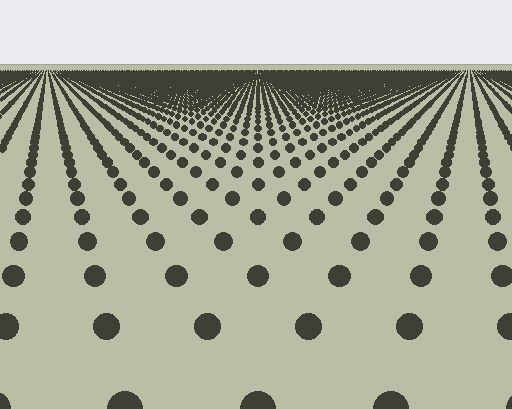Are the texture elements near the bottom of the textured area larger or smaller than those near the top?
Larger. Near the bottom, elements are closer to the viewer and appear at a bigger on-screen size.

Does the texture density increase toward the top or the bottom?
Density increases toward the top.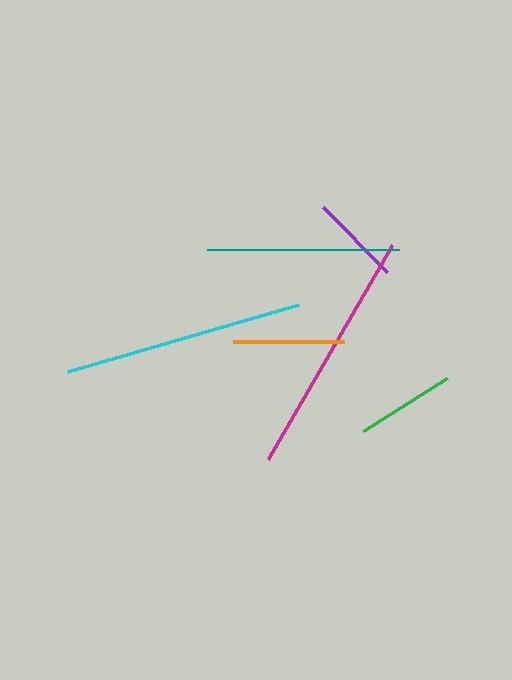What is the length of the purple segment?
The purple segment is approximately 91 pixels long.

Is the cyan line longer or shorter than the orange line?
The cyan line is longer than the orange line.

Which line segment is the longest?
The magenta line is the longest at approximately 247 pixels.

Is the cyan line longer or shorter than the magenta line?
The magenta line is longer than the cyan line.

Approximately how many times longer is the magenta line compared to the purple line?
The magenta line is approximately 2.7 times the length of the purple line.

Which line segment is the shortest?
The purple line is the shortest at approximately 91 pixels.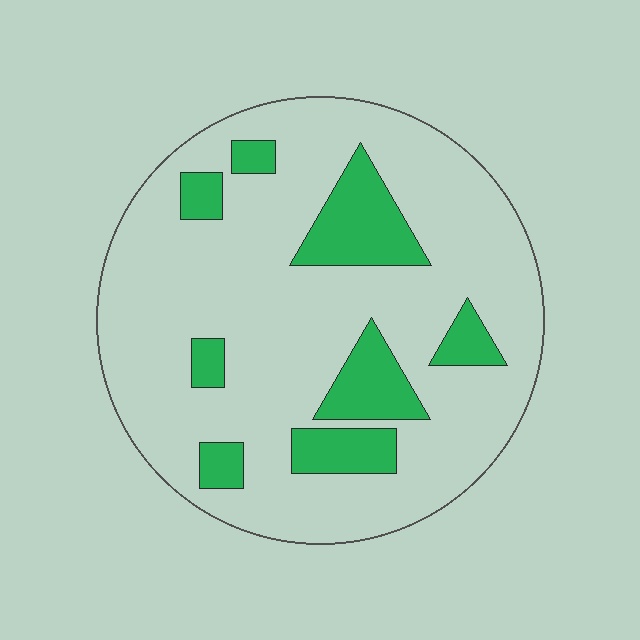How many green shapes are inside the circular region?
8.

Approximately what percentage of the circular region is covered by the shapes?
Approximately 20%.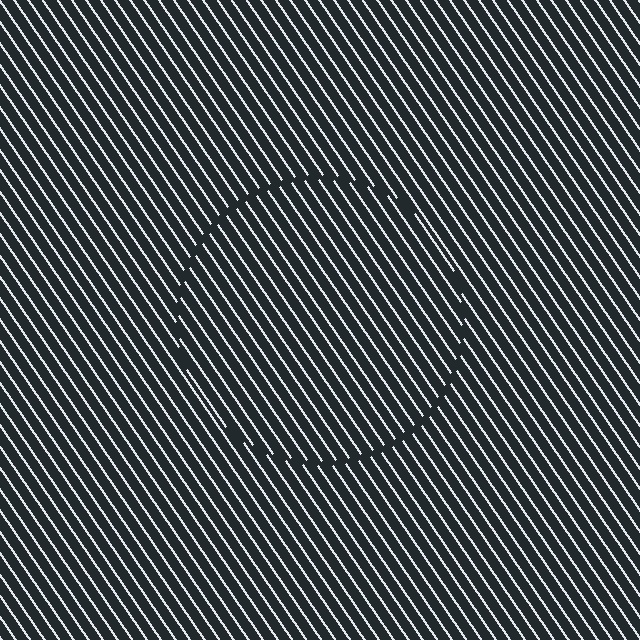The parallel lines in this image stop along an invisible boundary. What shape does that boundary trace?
An illusory circle. The interior of the shape contains the same grating, shifted by half a period — the contour is defined by the phase discontinuity where line-ends from the inner and outer gratings abut.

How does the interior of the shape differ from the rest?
The interior of the shape contains the same grating, shifted by half a period — the contour is defined by the phase discontinuity where line-ends from the inner and outer gratings abut.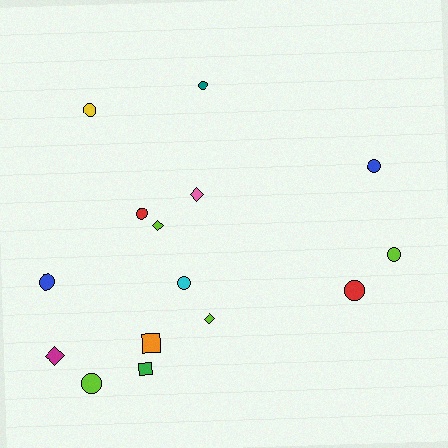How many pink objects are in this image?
There is 1 pink object.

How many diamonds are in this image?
There are 4 diamonds.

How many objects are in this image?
There are 15 objects.